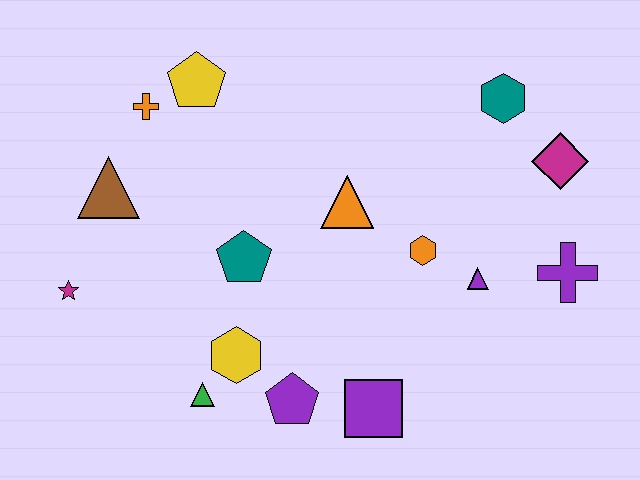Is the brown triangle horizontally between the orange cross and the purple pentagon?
No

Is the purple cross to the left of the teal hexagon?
No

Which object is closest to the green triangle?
The yellow hexagon is closest to the green triangle.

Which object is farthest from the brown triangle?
The purple cross is farthest from the brown triangle.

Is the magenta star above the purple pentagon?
Yes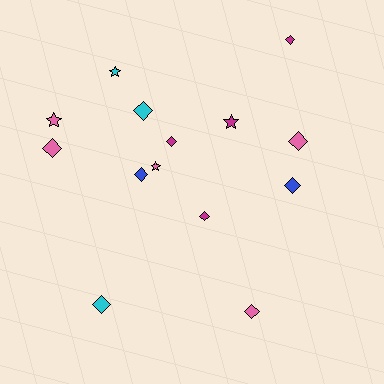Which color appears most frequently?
Pink, with 5 objects.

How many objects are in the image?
There are 14 objects.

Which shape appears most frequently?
Diamond, with 10 objects.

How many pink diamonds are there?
There are 3 pink diamonds.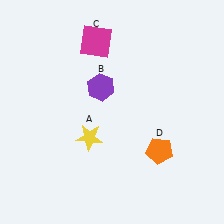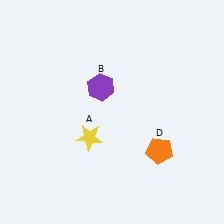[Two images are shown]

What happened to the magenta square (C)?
The magenta square (C) was removed in Image 2. It was in the top-left area of Image 1.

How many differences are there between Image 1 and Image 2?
There is 1 difference between the two images.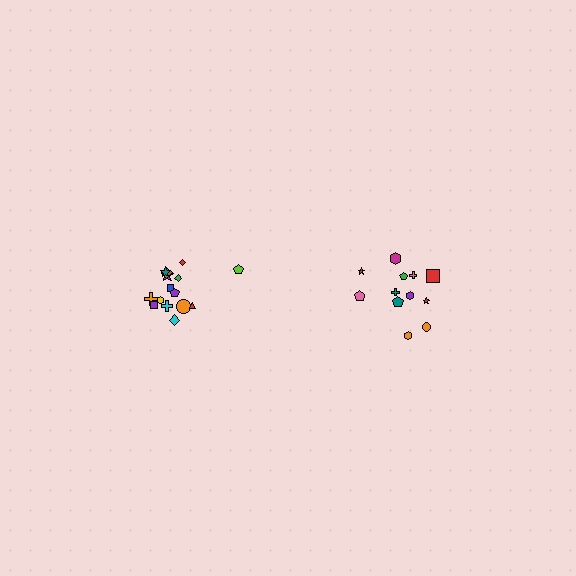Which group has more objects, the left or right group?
The left group.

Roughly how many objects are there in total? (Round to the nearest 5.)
Roughly 25 objects in total.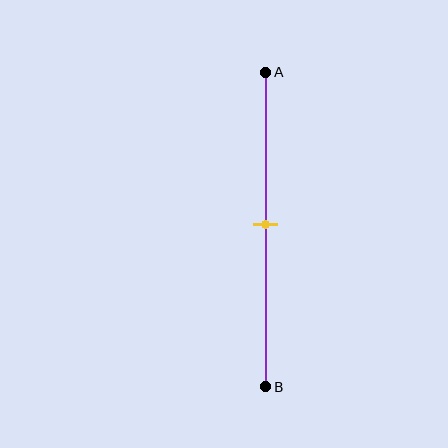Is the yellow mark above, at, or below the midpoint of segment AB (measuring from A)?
The yellow mark is approximately at the midpoint of segment AB.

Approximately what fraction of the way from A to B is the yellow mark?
The yellow mark is approximately 50% of the way from A to B.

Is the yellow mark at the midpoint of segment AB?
Yes, the mark is approximately at the midpoint.